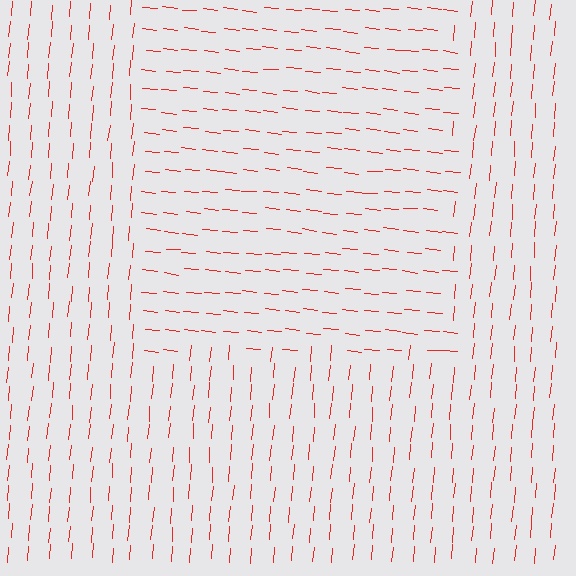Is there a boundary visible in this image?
Yes, there is a texture boundary formed by a change in line orientation.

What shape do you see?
I see a rectangle.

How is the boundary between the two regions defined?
The boundary is defined purely by a change in line orientation (approximately 89 degrees difference). All lines are the same color and thickness.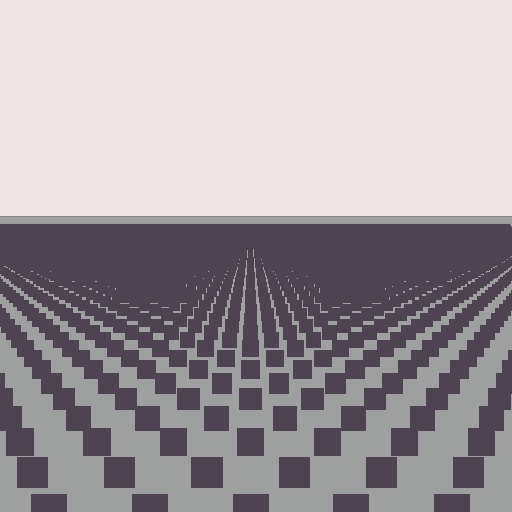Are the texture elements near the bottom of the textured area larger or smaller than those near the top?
Larger. Near the bottom, elements are closer to the viewer and appear at a bigger on-screen size.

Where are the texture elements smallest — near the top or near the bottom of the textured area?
Near the top.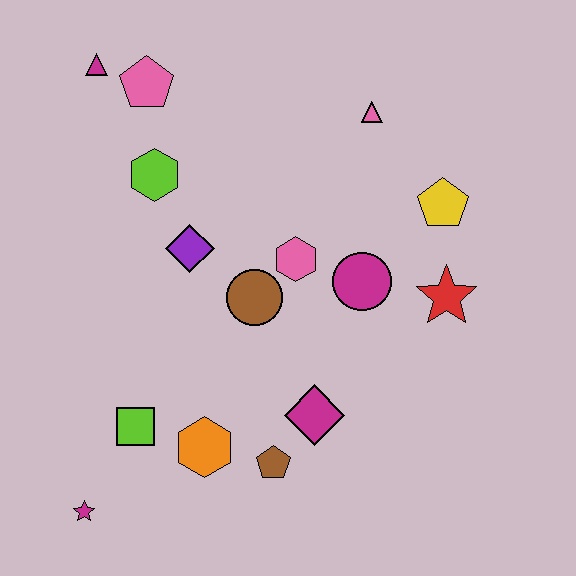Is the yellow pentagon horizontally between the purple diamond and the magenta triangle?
No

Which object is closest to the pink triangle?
The yellow pentagon is closest to the pink triangle.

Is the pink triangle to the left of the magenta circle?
No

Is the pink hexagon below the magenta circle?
No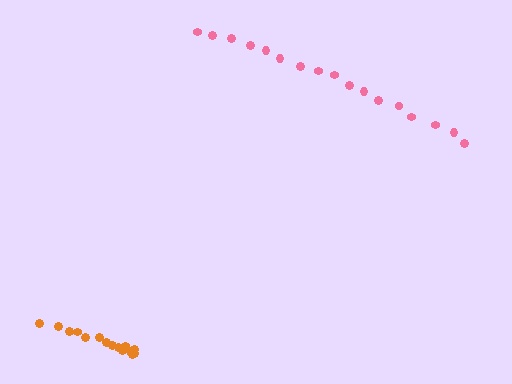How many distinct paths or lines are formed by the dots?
There are 2 distinct paths.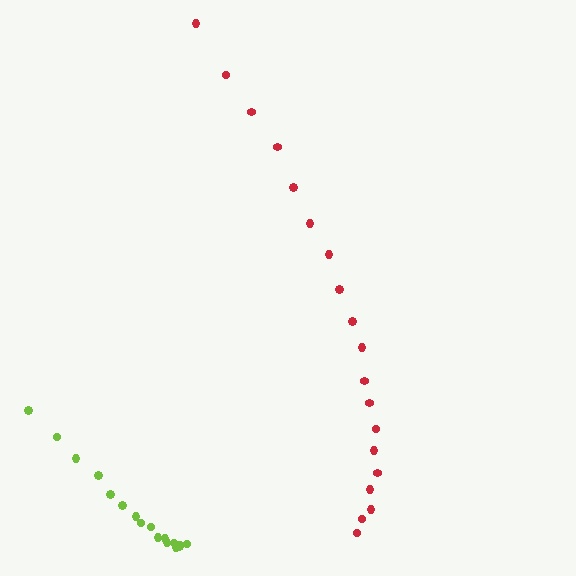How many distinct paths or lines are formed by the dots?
There are 2 distinct paths.